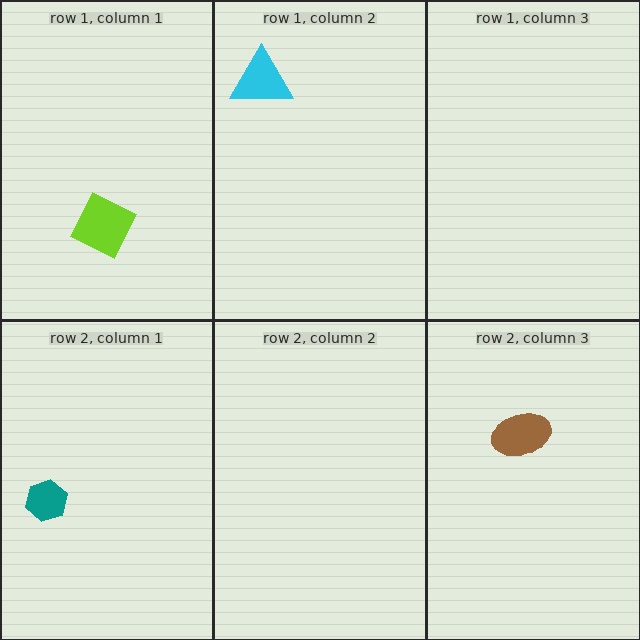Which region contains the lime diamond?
The row 1, column 1 region.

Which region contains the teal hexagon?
The row 2, column 1 region.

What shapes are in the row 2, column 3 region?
The brown ellipse.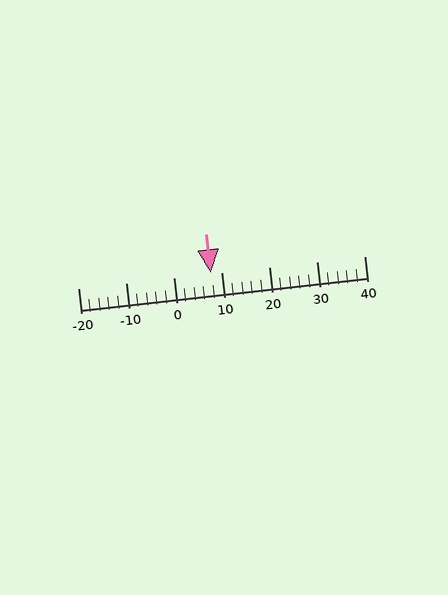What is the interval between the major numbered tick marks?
The major tick marks are spaced 10 units apart.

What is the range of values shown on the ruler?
The ruler shows values from -20 to 40.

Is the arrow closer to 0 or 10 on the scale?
The arrow is closer to 10.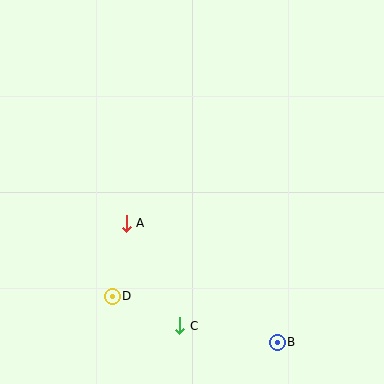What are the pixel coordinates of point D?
Point D is at (112, 296).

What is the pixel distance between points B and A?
The distance between B and A is 192 pixels.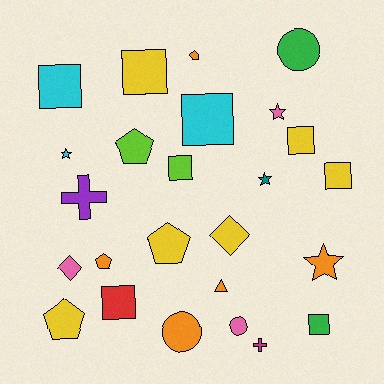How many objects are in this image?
There are 25 objects.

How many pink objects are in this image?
There are 3 pink objects.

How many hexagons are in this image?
There are no hexagons.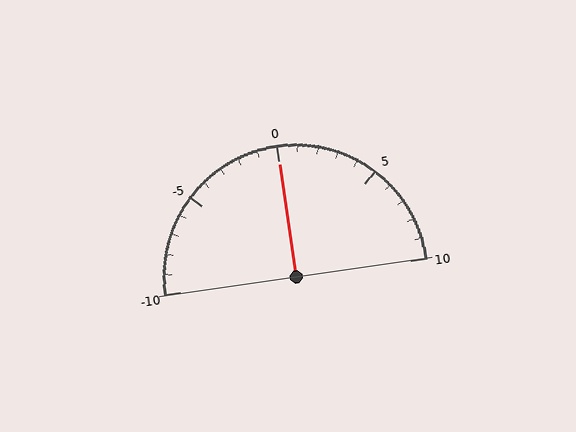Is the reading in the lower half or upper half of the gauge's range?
The reading is in the upper half of the range (-10 to 10).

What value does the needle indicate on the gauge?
The needle indicates approximately 0.